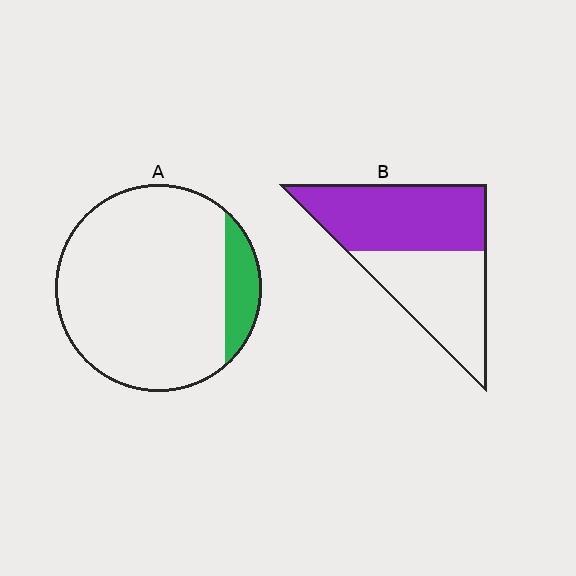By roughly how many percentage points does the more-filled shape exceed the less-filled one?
By roughly 40 percentage points (B over A).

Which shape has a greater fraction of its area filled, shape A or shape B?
Shape B.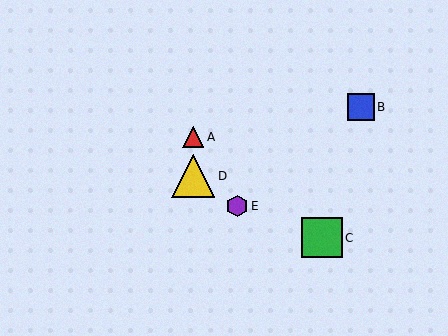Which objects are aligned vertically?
Objects A, D are aligned vertically.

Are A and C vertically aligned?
No, A is at x≈193 and C is at x≈322.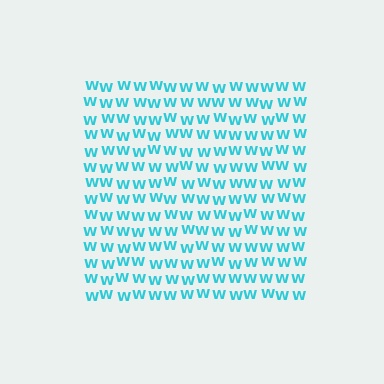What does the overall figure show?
The overall figure shows a square.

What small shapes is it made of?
It is made of small letter W's.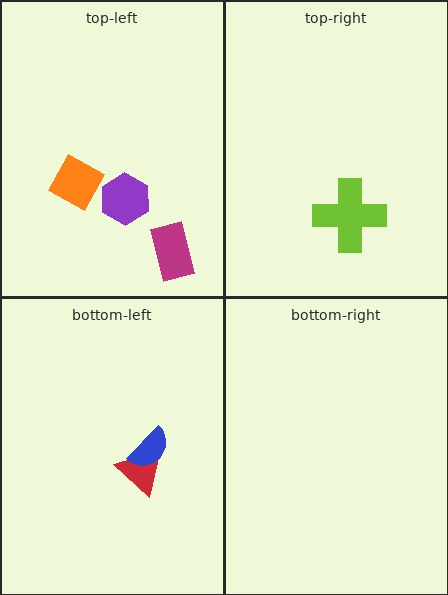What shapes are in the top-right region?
The lime cross.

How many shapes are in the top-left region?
3.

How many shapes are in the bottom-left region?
2.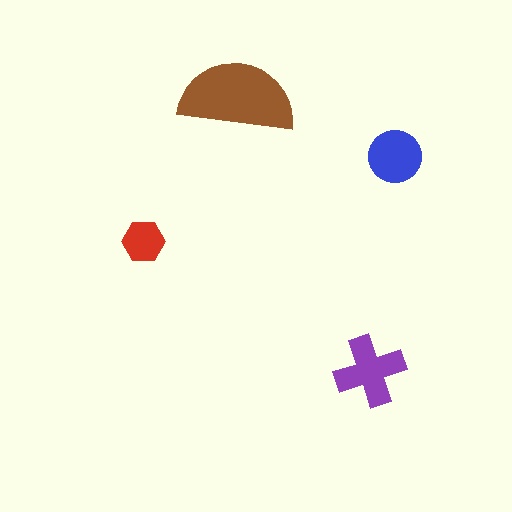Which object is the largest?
The brown semicircle.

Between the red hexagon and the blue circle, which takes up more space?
The blue circle.